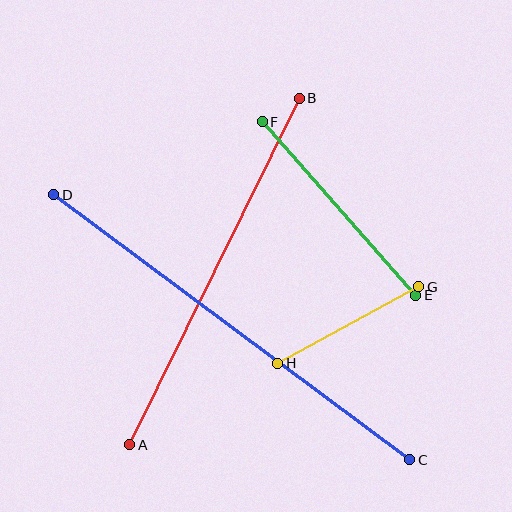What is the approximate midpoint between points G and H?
The midpoint is at approximately (348, 325) pixels.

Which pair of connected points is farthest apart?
Points C and D are farthest apart.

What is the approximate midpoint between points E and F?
The midpoint is at approximately (339, 208) pixels.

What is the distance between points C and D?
The distance is approximately 444 pixels.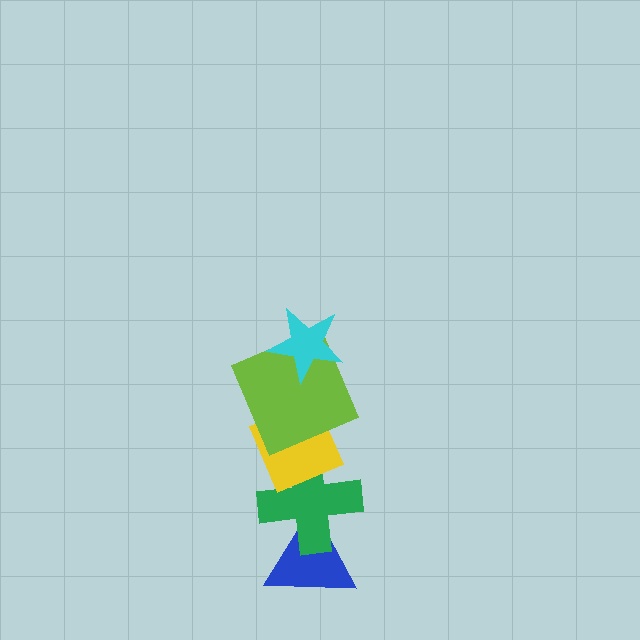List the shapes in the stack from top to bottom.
From top to bottom: the cyan star, the lime square, the yellow diamond, the green cross, the blue triangle.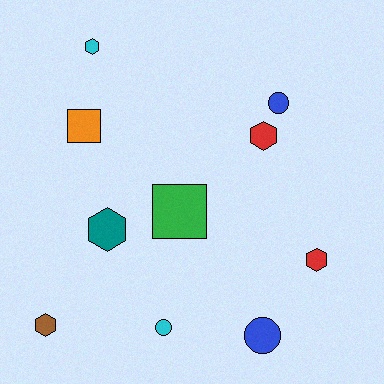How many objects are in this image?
There are 10 objects.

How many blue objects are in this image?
There are 2 blue objects.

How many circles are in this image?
There are 3 circles.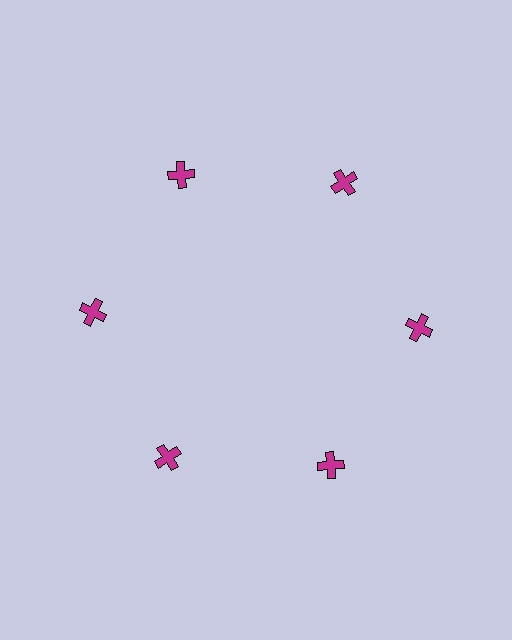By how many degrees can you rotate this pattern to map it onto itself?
The pattern maps onto itself every 60 degrees of rotation.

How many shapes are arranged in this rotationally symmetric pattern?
There are 6 shapes, arranged in 6 groups of 1.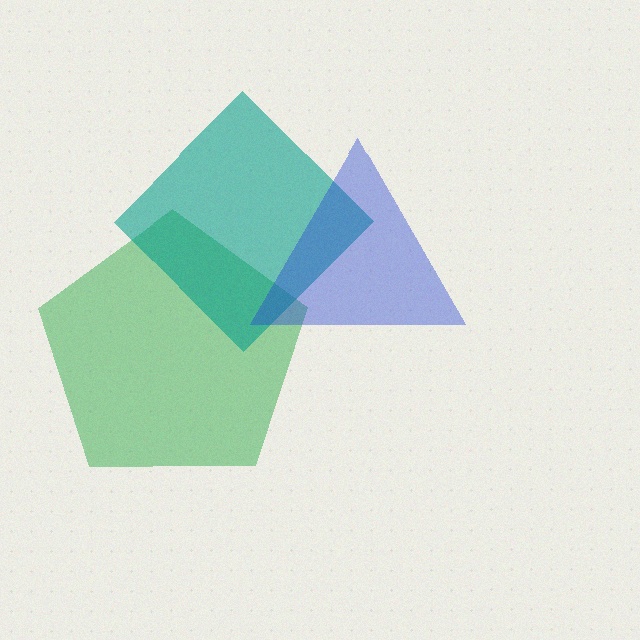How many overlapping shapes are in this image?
There are 3 overlapping shapes in the image.